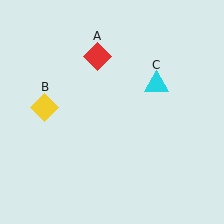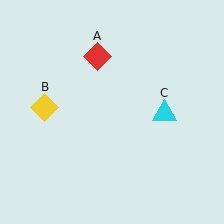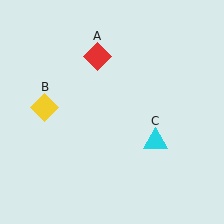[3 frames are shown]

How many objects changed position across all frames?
1 object changed position: cyan triangle (object C).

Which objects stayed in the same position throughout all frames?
Red diamond (object A) and yellow diamond (object B) remained stationary.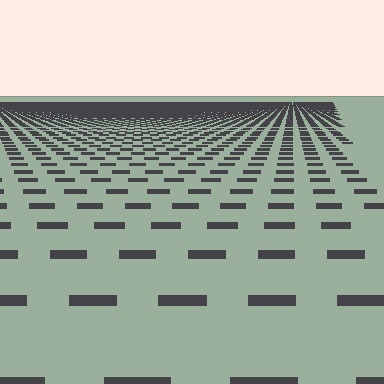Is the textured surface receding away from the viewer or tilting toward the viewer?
The surface is receding away from the viewer. Texture elements get smaller and denser toward the top.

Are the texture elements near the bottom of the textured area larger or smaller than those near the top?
Larger. Near the bottom, elements are closer to the viewer and appear at a bigger on-screen size.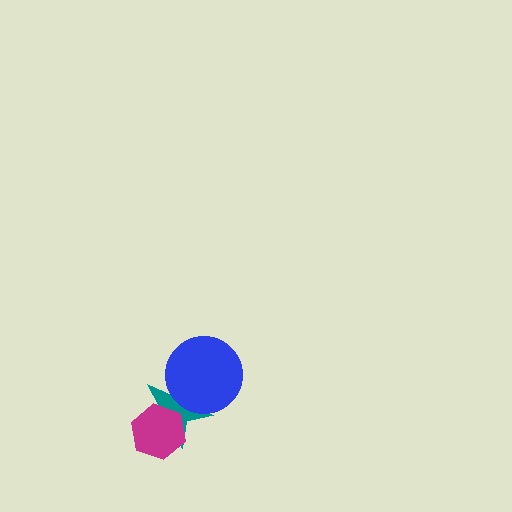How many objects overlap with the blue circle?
1 object overlaps with the blue circle.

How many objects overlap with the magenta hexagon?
1 object overlaps with the magenta hexagon.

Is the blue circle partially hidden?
No, no other shape covers it.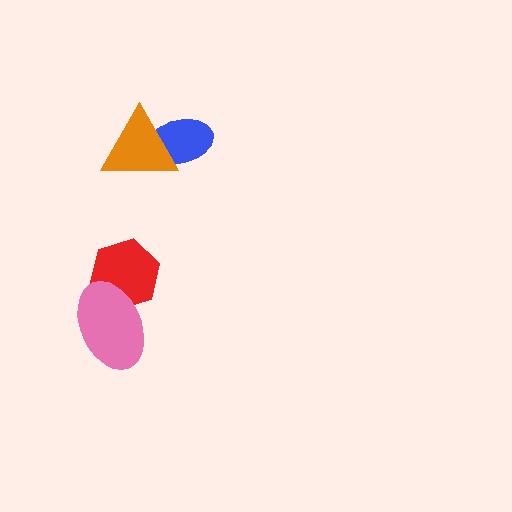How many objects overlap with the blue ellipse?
1 object overlaps with the blue ellipse.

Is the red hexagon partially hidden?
Yes, it is partially covered by another shape.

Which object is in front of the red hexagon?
The pink ellipse is in front of the red hexagon.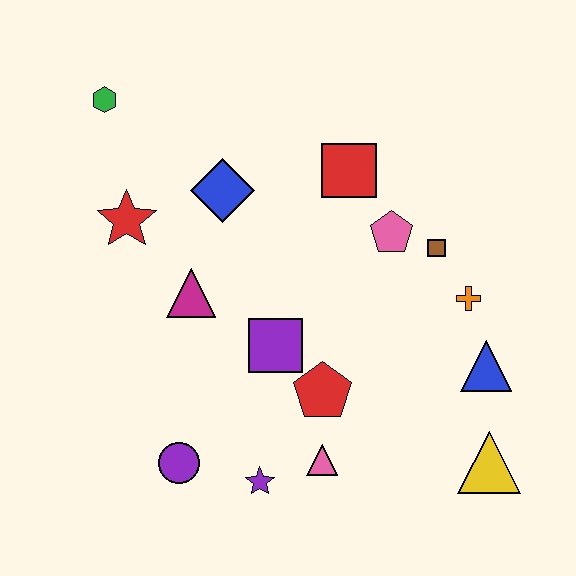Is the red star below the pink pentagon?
No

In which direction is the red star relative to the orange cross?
The red star is to the left of the orange cross.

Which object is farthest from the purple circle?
The green hexagon is farthest from the purple circle.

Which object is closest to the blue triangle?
The orange cross is closest to the blue triangle.